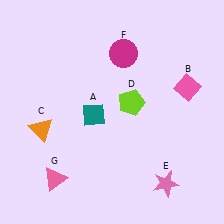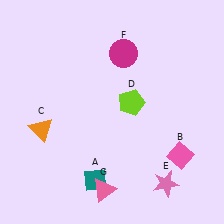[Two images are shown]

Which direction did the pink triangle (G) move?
The pink triangle (G) moved right.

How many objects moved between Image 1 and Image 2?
3 objects moved between the two images.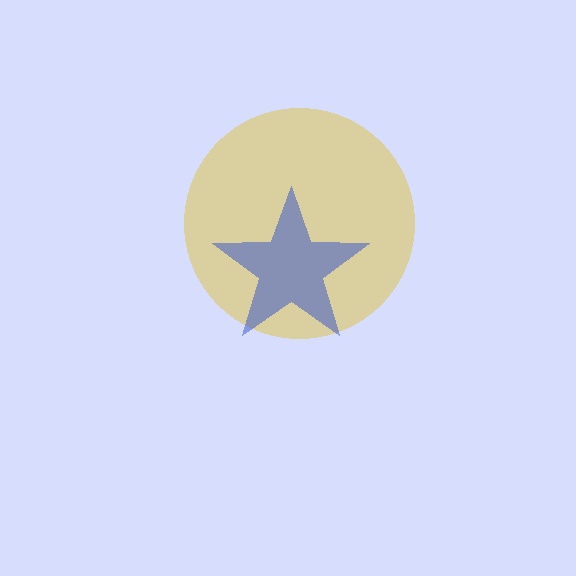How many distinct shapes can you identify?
There are 2 distinct shapes: a yellow circle, a blue star.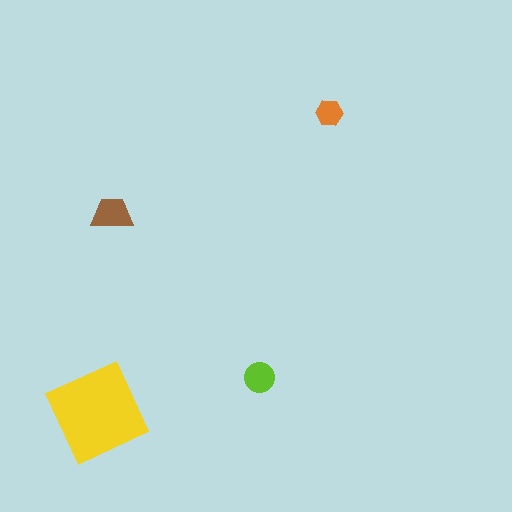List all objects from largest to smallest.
The yellow square, the brown trapezoid, the lime circle, the orange hexagon.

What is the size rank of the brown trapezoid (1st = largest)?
2nd.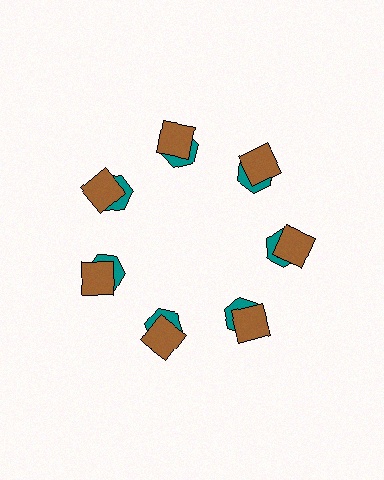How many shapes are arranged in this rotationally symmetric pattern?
There are 14 shapes, arranged in 7 groups of 2.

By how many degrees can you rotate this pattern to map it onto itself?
The pattern maps onto itself every 51 degrees of rotation.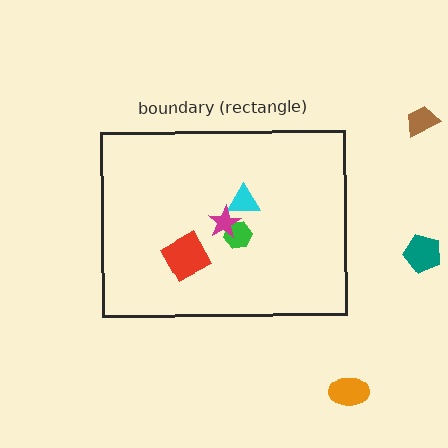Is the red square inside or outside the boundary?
Inside.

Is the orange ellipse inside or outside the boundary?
Outside.